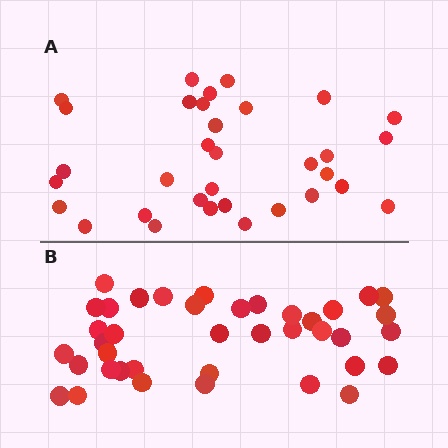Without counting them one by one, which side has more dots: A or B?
Region B (the bottom region) has more dots.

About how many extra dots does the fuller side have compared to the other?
Region B has about 6 more dots than region A.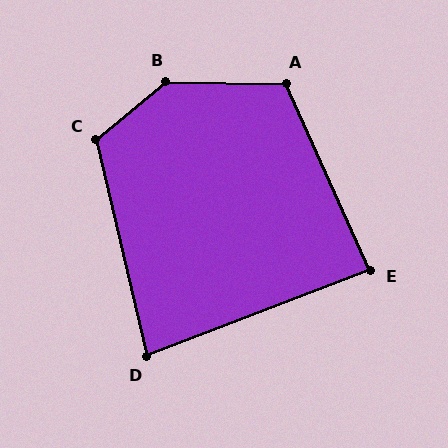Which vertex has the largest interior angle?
B, at approximately 140 degrees.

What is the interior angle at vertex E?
Approximately 87 degrees (approximately right).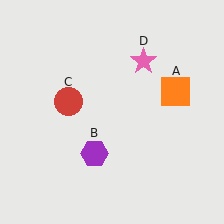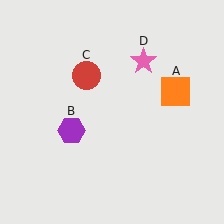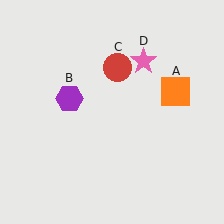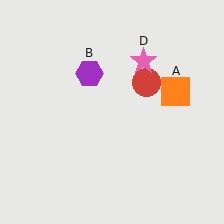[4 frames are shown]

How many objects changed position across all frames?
2 objects changed position: purple hexagon (object B), red circle (object C).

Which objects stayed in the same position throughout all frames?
Orange square (object A) and pink star (object D) remained stationary.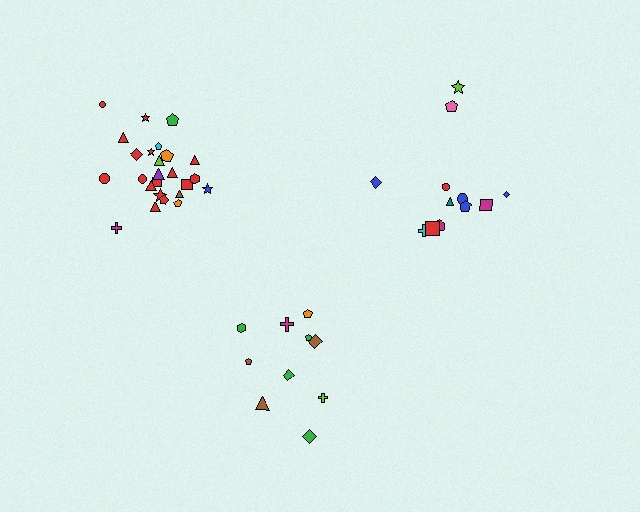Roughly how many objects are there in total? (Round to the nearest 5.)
Roughly 45 objects in total.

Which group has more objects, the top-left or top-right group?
The top-left group.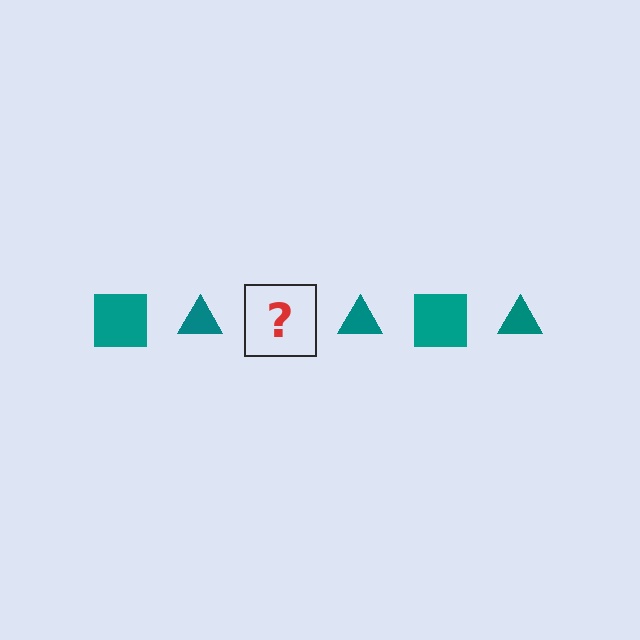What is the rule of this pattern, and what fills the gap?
The rule is that the pattern cycles through square, triangle shapes in teal. The gap should be filled with a teal square.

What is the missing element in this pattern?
The missing element is a teal square.